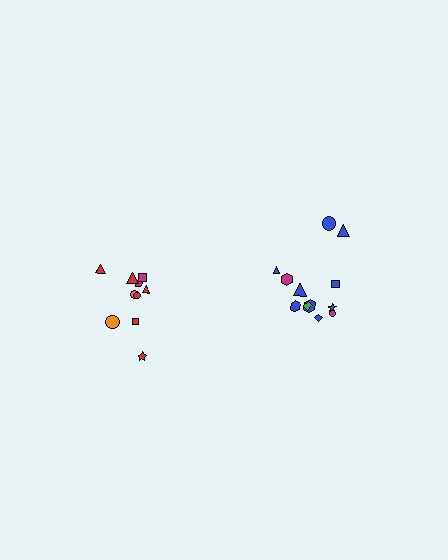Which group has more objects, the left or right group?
The right group.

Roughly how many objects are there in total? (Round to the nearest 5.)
Roughly 20 objects in total.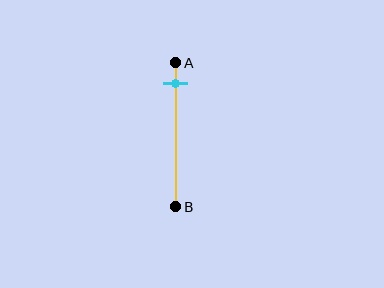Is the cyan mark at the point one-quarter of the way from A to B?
No, the mark is at about 15% from A, not at the 25% one-quarter point.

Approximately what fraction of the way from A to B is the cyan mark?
The cyan mark is approximately 15% of the way from A to B.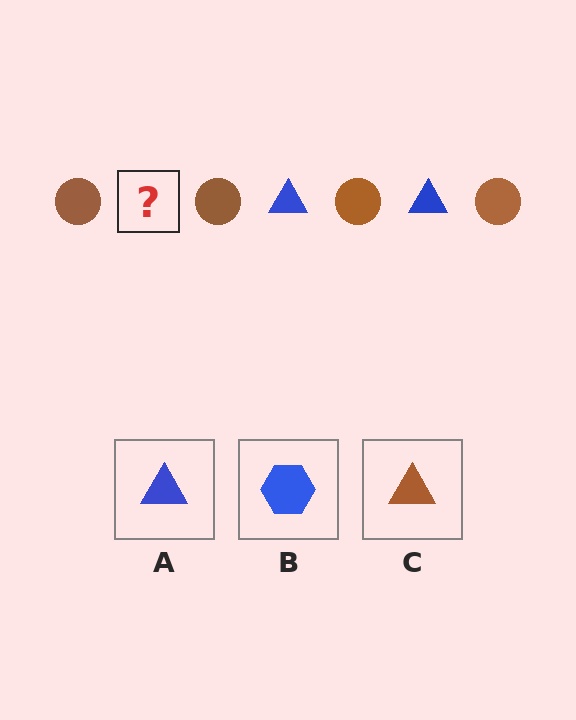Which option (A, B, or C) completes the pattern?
A.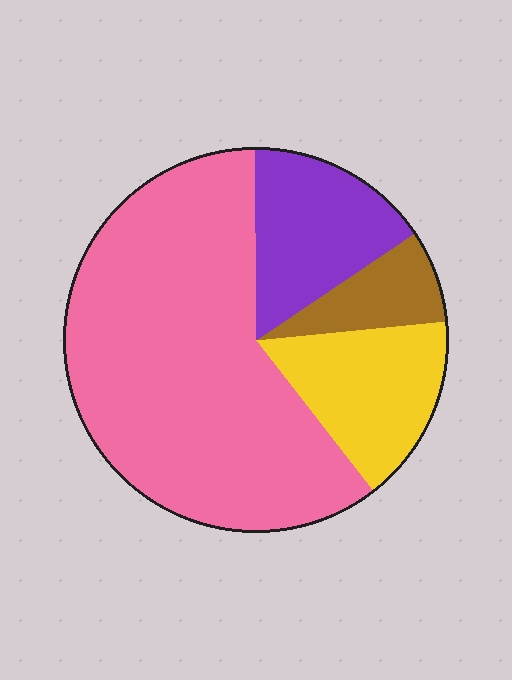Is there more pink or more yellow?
Pink.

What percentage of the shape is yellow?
Yellow covers 16% of the shape.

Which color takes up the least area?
Brown, at roughly 10%.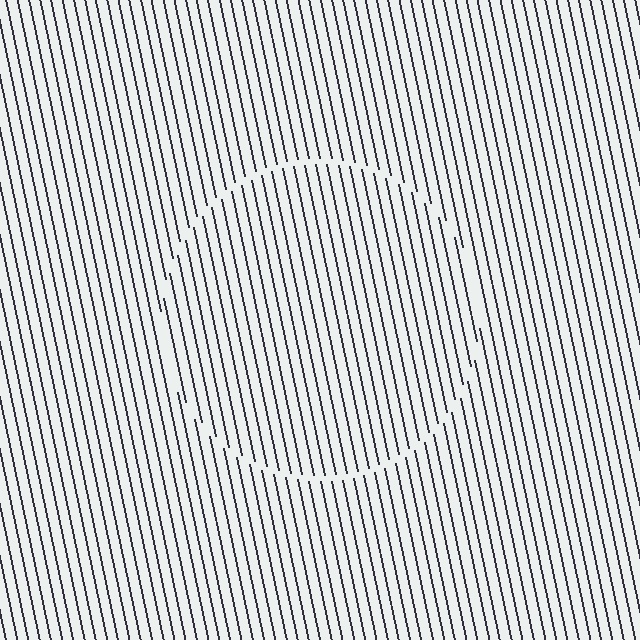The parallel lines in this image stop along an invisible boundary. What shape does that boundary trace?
An illusory circle. The interior of the shape contains the same grating, shifted by half a period — the contour is defined by the phase discontinuity where line-ends from the inner and outer gratings abut.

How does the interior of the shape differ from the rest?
The interior of the shape contains the same grating, shifted by half a period — the contour is defined by the phase discontinuity where line-ends from the inner and outer gratings abut.